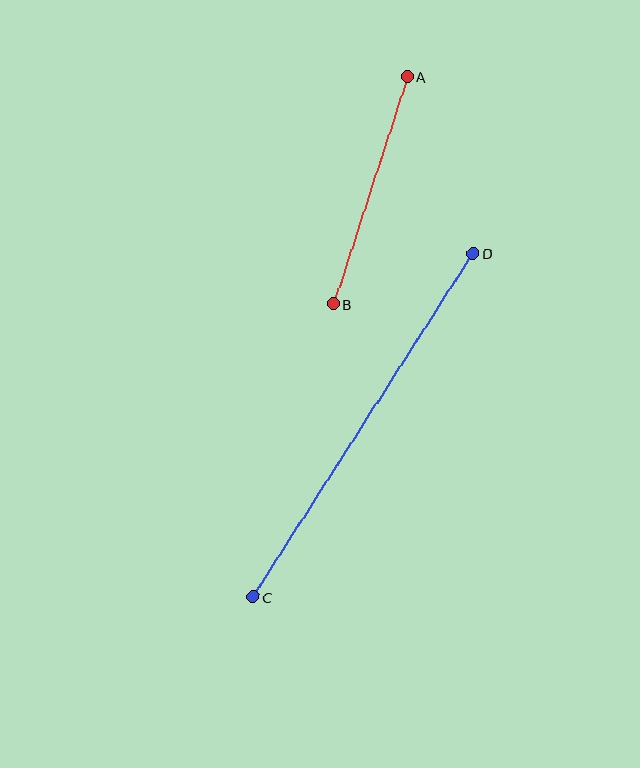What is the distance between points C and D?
The distance is approximately 408 pixels.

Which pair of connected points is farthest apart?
Points C and D are farthest apart.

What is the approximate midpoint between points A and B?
The midpoint is at approximately (370, 190) pixels.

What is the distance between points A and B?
The distance is approximately 239 pixels.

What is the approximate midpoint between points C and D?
The midpoint is at approximately (363, 425) pixels.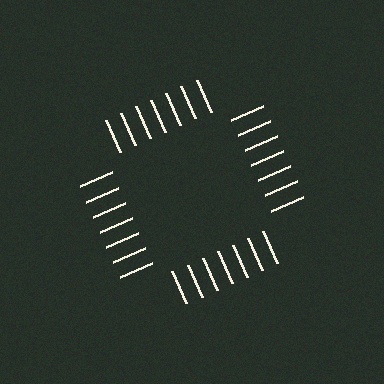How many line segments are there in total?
28 — 7 along each of the 4 edges.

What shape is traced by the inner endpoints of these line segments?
An illusory square — the line segments terminate on its edges but no continuous stroke is drawn.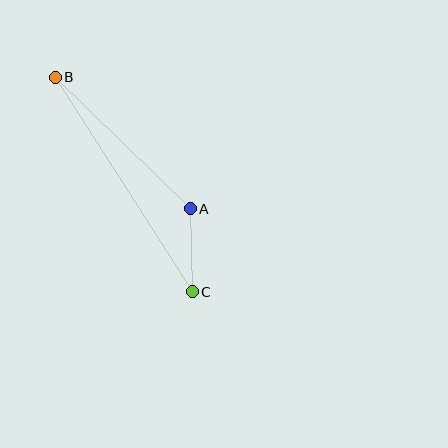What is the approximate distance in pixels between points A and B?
The distance between A and B is approximately 189 pixels.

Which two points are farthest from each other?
Points B and C are farthest from each other.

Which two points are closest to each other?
Points A and C are closest to each other.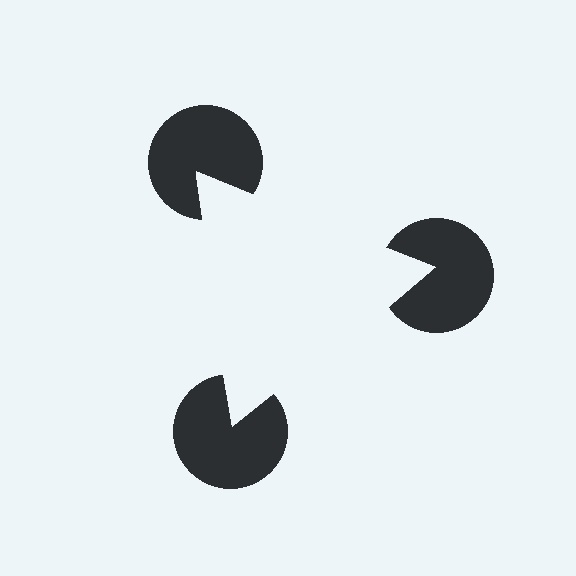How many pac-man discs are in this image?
There are 3 — one at each vertex of the illusory triangle.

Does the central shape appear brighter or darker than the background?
It typically appears slightly brighter than the background, even though no actual brightness change is drawn.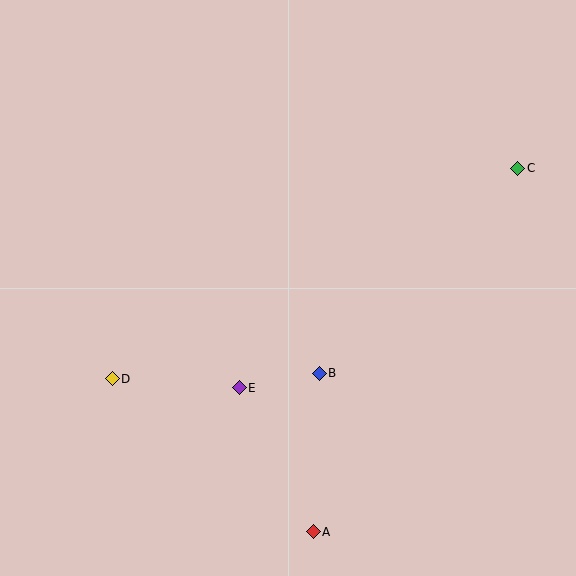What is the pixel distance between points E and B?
The distance between E and B is 81 pixels.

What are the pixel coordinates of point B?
Point B is at (319, 373).